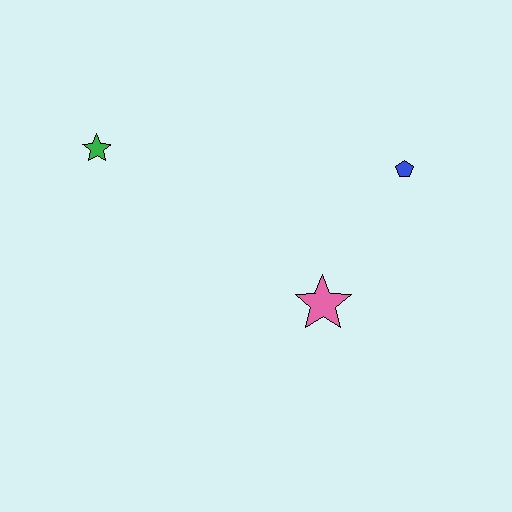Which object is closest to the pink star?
The blue pentagon is closest to the pink star.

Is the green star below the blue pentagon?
No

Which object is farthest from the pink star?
The green star is farthest from the pink star.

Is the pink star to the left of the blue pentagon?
Yes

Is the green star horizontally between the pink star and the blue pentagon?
No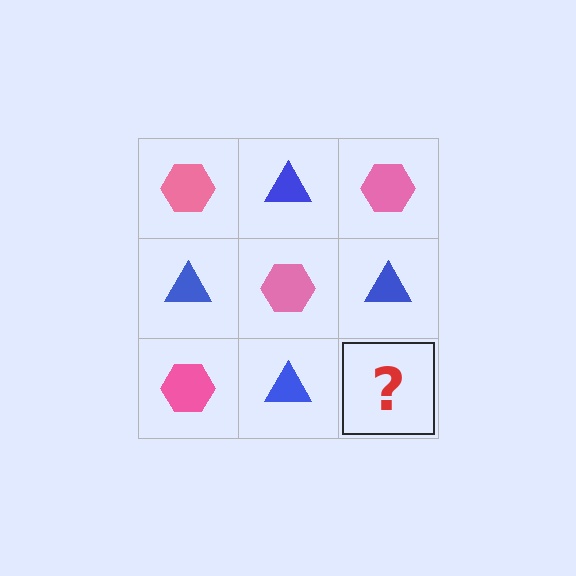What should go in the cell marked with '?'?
The missing cell should contain a pink hexagon.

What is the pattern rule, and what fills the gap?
The rule is that it alternates pink hexagon and blue triangle in a checkerboard pattern. The gap should be filled with a pink hexagon.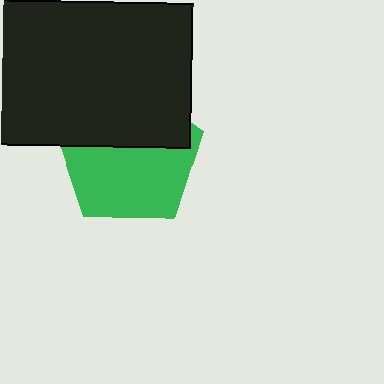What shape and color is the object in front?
The object in front is a black rectangle.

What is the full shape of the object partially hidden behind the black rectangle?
The partially hidden object is a green pentagon.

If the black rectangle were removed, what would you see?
You would see the complete green pentagon.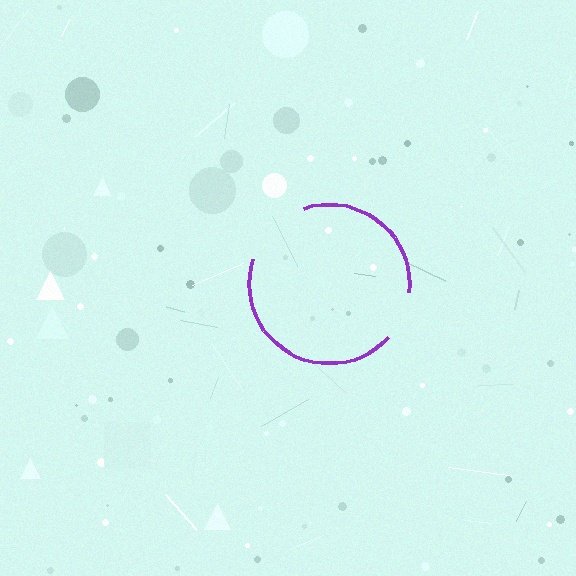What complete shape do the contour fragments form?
The contour fragments form a circle.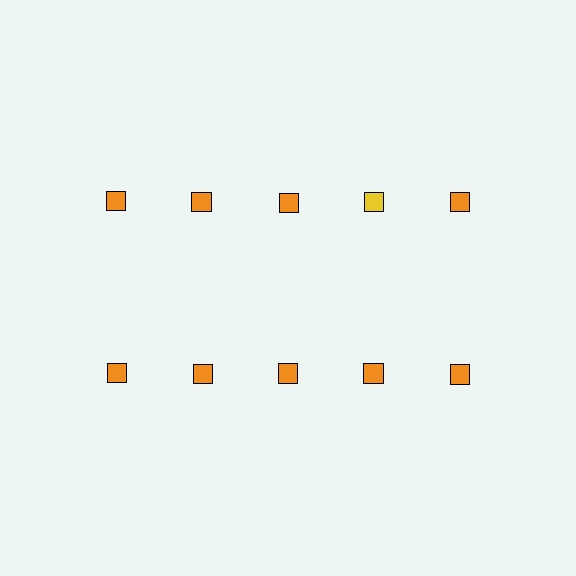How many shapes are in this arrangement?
There are 10 shapes arranged in a grid pattern.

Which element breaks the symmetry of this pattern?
The yellow square in the top row, second from right column breaks the symmetry. All other shapes are orange squares.